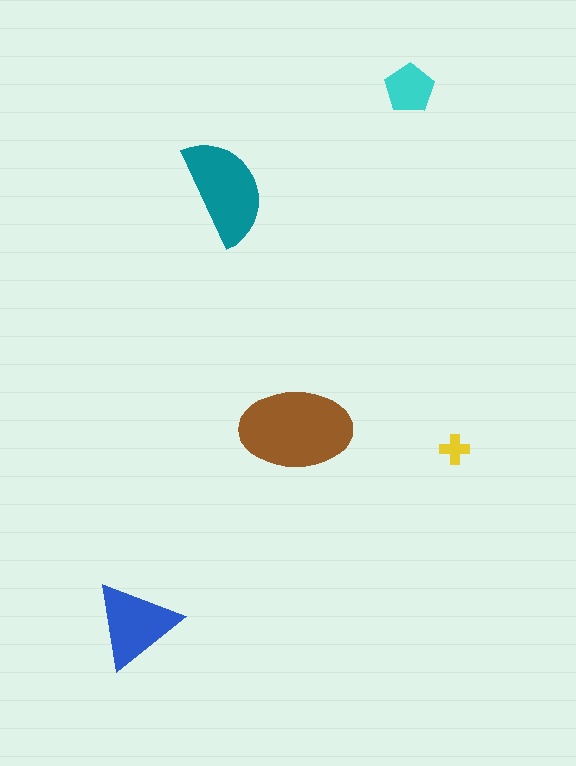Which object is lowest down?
The blue triangle is bottommost.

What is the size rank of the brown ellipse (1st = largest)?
1st.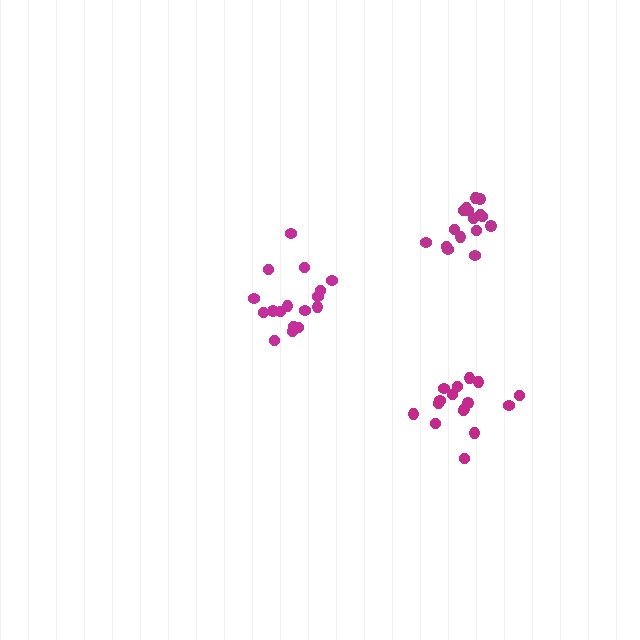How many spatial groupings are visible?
There are 3 spatial groupings.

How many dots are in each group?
Group 1: 17 dots, Group 2: 17 dots, Group 3: 16 dots (50 total).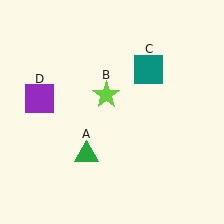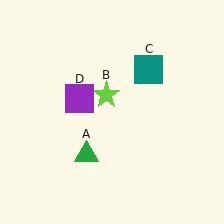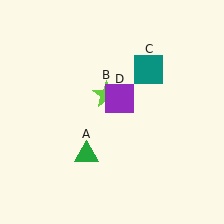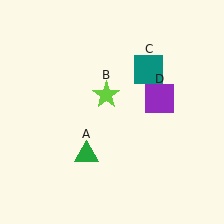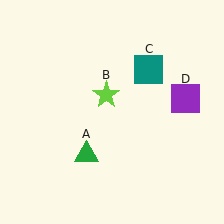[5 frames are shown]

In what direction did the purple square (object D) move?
The purple square (object D) moved right.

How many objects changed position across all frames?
1 object changed position: purple square (object D).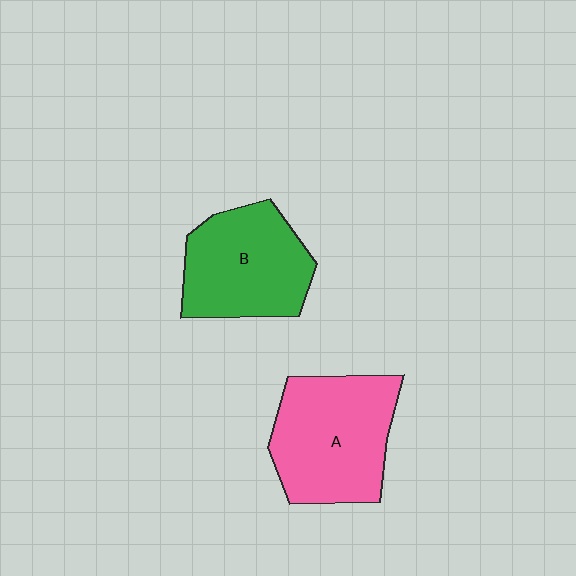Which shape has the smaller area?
Shape B (green).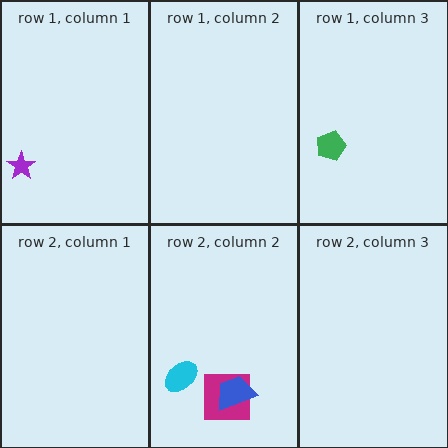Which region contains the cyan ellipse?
The row 2, column 2 region.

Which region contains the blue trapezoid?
The row 2, column 2 region.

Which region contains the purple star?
The row 1, column 1 region.